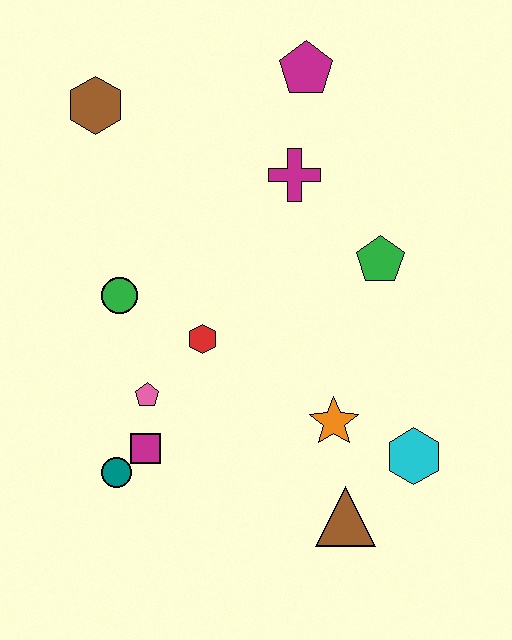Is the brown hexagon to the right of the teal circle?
No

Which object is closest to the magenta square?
The teal circle is closest to the magenta square.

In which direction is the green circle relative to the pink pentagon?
The green circle is above the pink pentagon.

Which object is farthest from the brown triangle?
The brown hexagon is farthest from the brown triangle.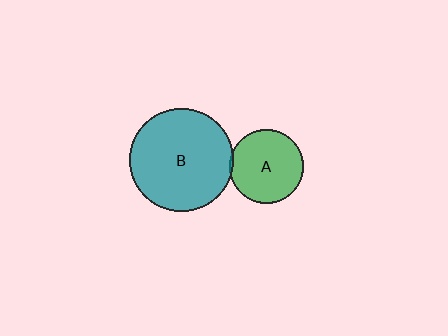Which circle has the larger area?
Circle B (teal).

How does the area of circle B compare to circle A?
Approximately 2.0 times.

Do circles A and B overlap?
Yes.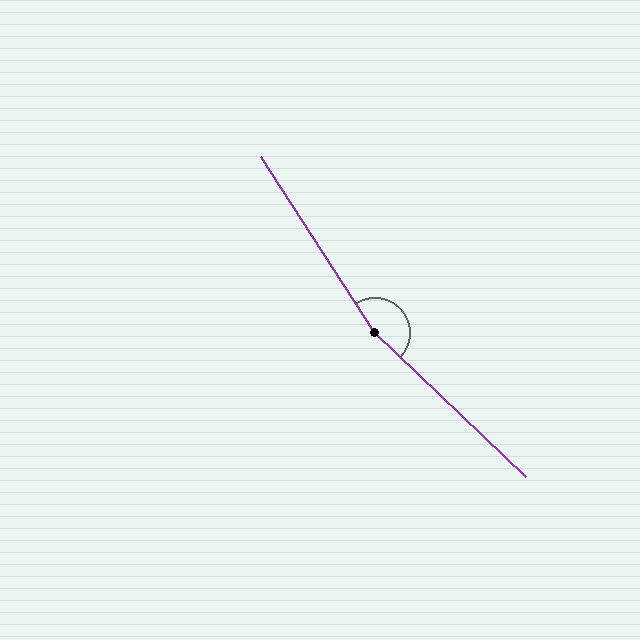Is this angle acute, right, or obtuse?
It is obtuse.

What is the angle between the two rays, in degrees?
Approximately 166 degrees.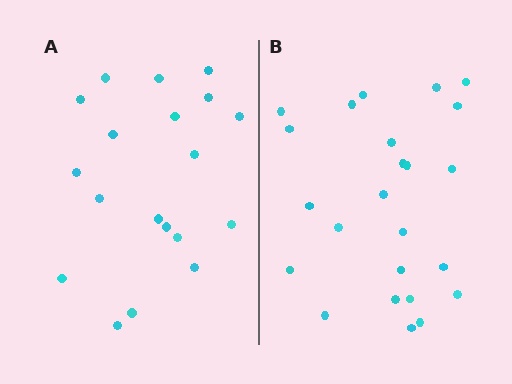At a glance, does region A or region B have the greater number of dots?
Region B (the right region) has more dots.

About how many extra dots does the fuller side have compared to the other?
Region B has about 5 more dots than region A.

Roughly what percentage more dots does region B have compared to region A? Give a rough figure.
About 25% more.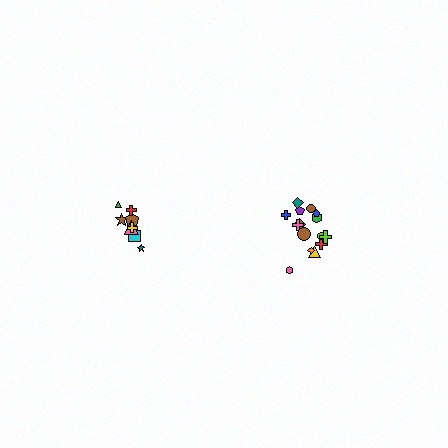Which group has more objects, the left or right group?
The right group.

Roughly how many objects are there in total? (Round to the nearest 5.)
Roughly 25 objects in total.